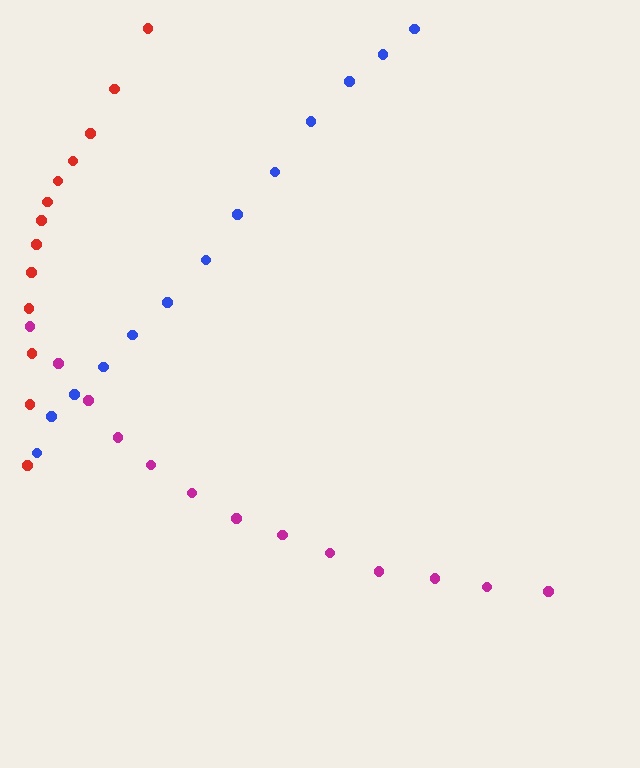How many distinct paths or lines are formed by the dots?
There are 3 distinct paths.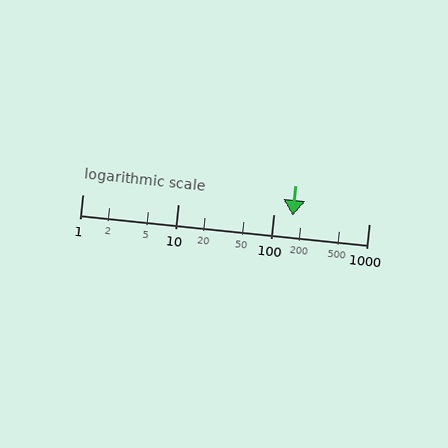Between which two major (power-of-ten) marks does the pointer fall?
The pointer is between 100 and 1000.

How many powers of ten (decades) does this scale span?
The scale spans 3 decades, from 1 to 1000.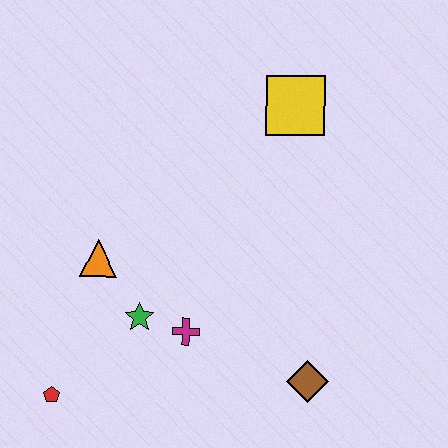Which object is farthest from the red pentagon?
The yellow square is farthest from the red pentagon.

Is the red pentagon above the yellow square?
No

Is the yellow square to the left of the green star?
No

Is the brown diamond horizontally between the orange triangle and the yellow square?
No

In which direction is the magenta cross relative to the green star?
The magenta cross is to the right of the green star.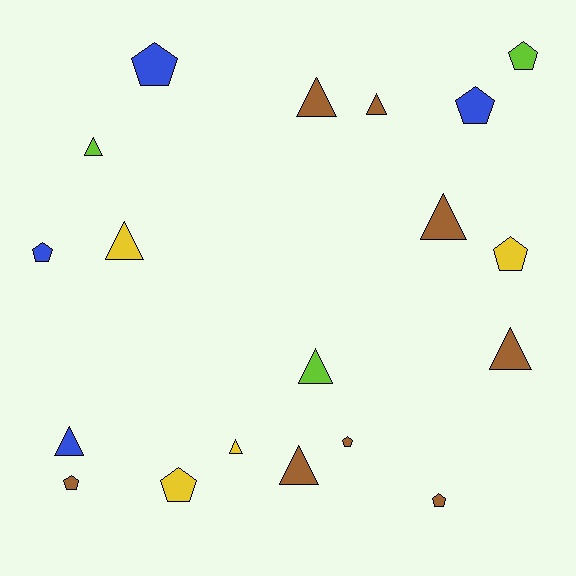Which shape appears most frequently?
Triangle, with 10 objects.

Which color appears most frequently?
Brown, with 8 objects.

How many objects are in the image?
There are 19 objects.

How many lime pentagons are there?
There is 1 lime pentagon.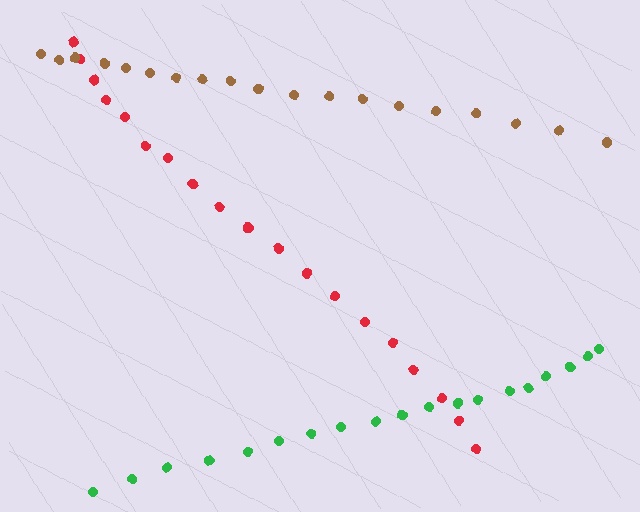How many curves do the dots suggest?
There are 3 distinct paths.